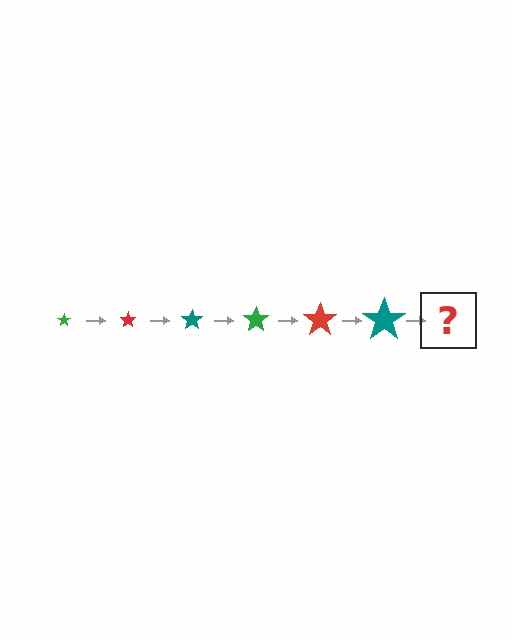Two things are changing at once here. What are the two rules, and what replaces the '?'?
The two rules are that the star grows larger each step and the color cycles through green, red, and teal. The '?' should be a green star, larger than the previous one.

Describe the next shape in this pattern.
It should be a green star, larger than the previous one.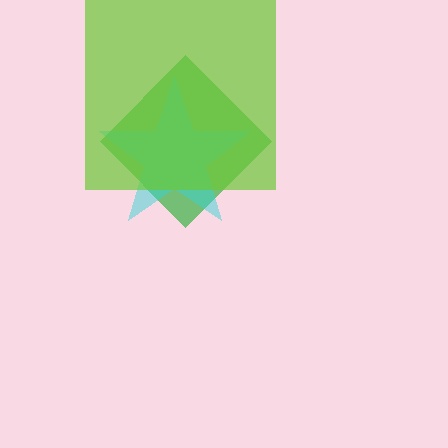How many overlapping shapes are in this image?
There are 3 overlapping shapes in the image.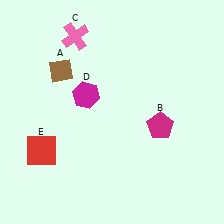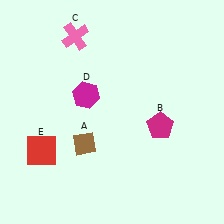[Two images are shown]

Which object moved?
The brown diamond (A) moved down.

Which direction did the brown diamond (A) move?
The brown diamond (A) moved down.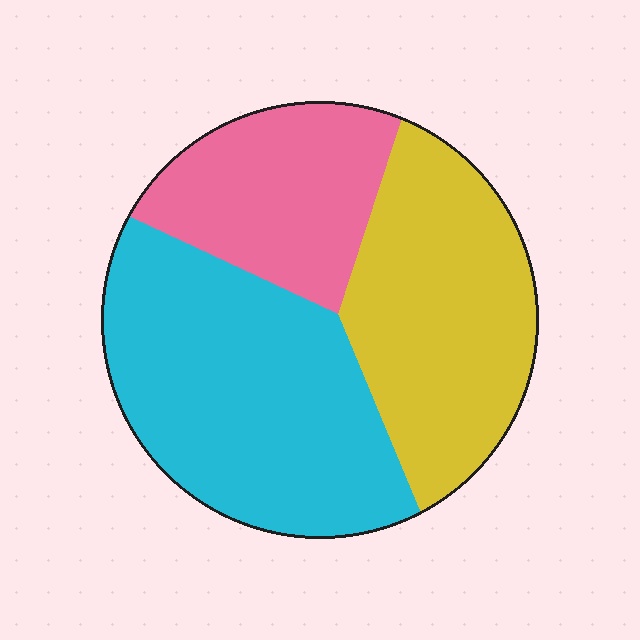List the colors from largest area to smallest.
From largest to smallest: cyan, yellow, pink.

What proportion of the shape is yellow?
Yellow covers about 35% of the shape.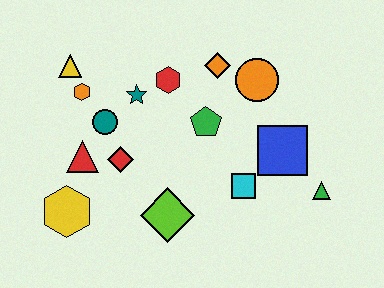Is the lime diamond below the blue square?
Yes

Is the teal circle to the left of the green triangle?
Yes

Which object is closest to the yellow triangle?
The orange hexagon is closest to the yellow triangle.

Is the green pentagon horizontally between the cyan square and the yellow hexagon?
Yes